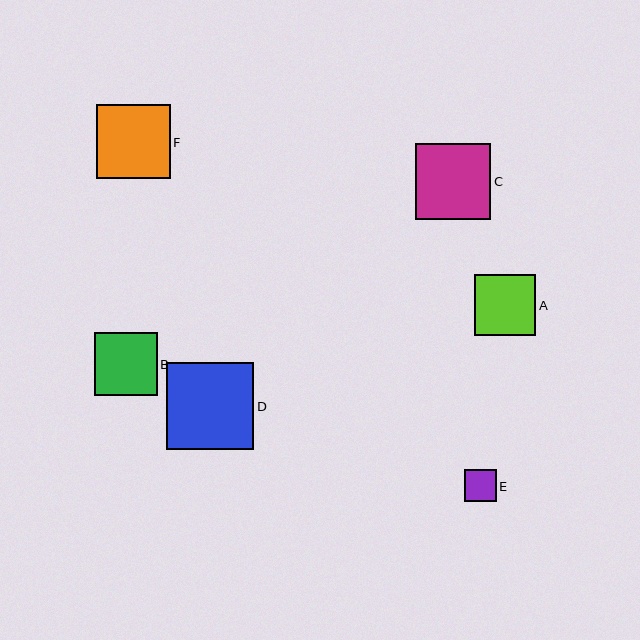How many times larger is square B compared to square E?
Square B is approximately 2.0 times the size of square E.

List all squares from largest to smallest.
From largest to smallest: D, C, F, B, A, E.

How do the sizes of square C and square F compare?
Square C and square F are approximately the same size.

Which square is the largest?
Square D is the largest with a size of approximately 87 pixels.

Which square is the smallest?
Square E is the smallest with a size of approximately 32 pixels.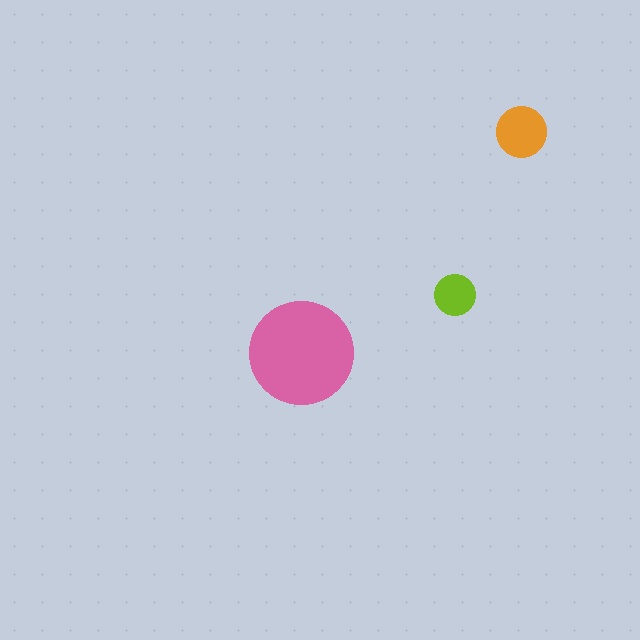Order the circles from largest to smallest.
the pink one, the orange one, the lime one.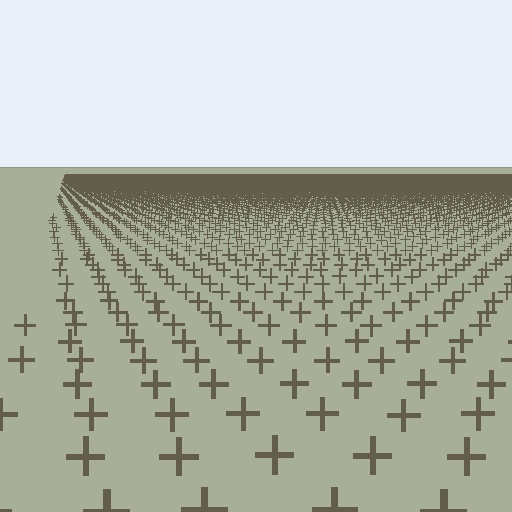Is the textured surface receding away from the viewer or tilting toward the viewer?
The surface is receding away from the viewer. Texture elements get smaller and denser toward the top.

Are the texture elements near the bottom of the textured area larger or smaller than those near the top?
Larger. Near the bottom, elements are closer to the viewer and appear at a bigger on-screen size.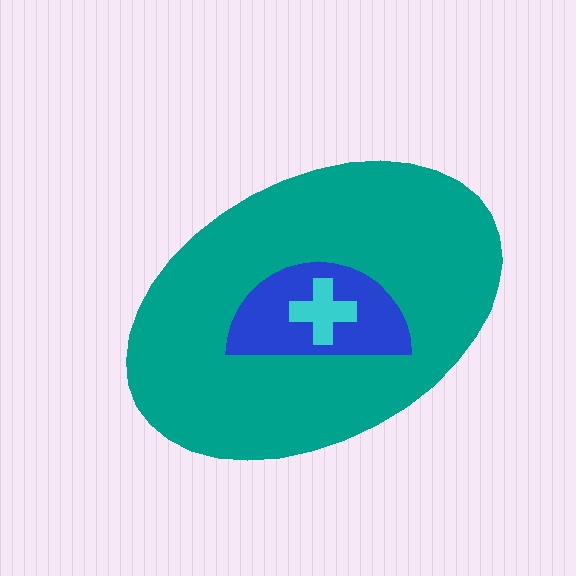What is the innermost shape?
The cyan cross.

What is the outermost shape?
The teal ellipse.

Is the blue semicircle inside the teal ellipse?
Yes.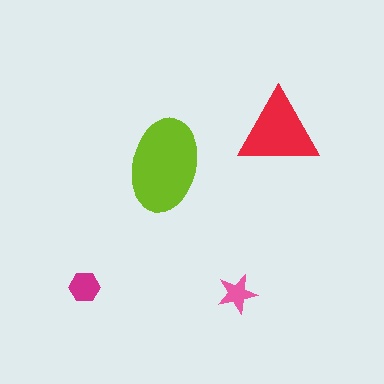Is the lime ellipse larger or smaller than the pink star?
Larger.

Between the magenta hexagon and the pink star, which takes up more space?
The magenta hexagon.